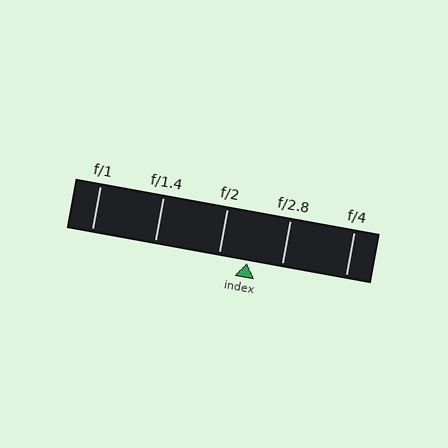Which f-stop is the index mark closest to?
The index mark is closest to f/2.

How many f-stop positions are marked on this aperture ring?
There are 5 f-stop positions marked.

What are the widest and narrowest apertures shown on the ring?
The widest aperture shown is f/1 and the narrowest is f/4.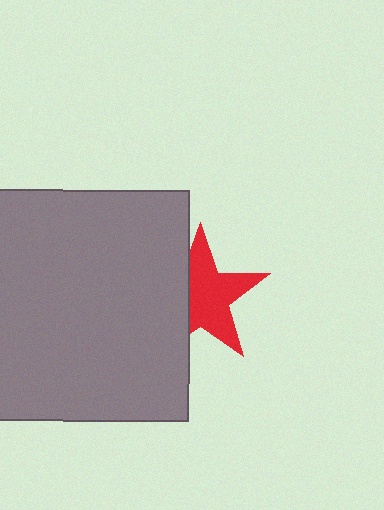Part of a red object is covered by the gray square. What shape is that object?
It is a star.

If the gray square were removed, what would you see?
You would see the complete red star.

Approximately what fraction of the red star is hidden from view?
Roughly 35% of the red star is hidden behind the gray square.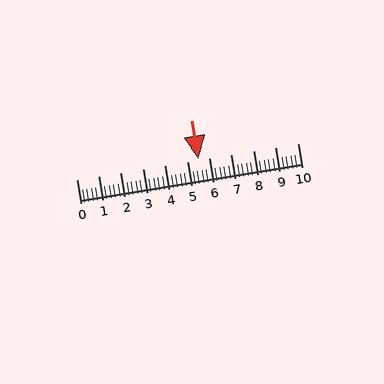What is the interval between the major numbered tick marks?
The major tick marks are spaced 1 units apart.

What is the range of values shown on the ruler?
The ruler shows values from 0 to 10.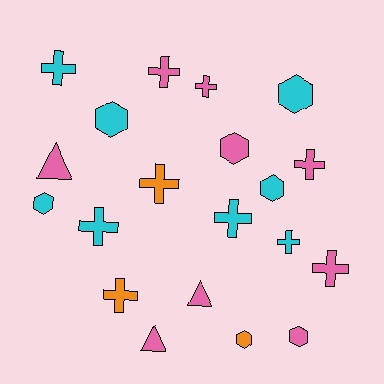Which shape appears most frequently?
Cross, with 10 objects.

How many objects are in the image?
There are 20 objects.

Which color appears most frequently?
Pink, with 9 objects.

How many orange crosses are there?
There are 2 orange crosses.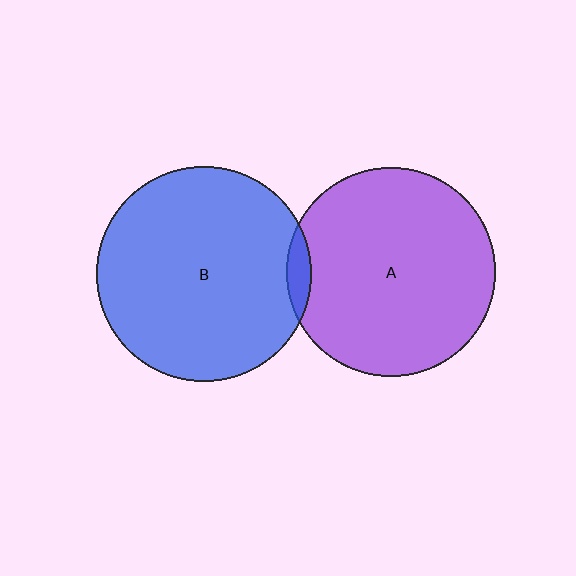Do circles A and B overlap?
Yes.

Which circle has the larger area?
Circle B (blue).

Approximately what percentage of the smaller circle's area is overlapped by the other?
Approximately 5%.